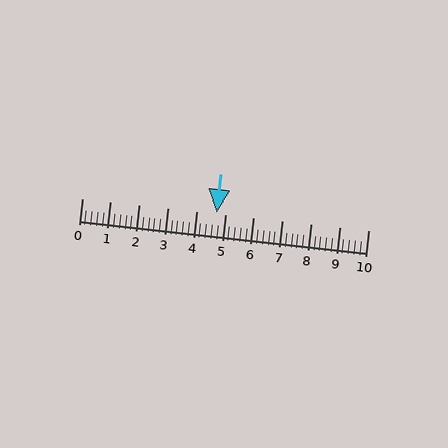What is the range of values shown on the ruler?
The ruler shows values from 0 to 10.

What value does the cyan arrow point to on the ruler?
The cyan arrow points to approximately 4.7.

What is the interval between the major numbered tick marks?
The major tick marks are spaced 1 units apart.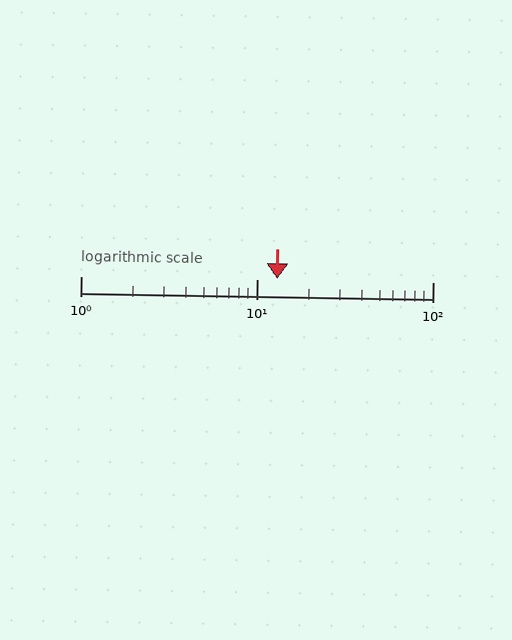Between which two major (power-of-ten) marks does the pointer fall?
The pointer is between 10 and 100.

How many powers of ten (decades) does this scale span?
The scale spans 2 decades, from 1 to 100.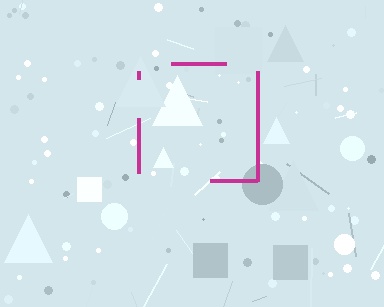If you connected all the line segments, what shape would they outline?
They would outline a square.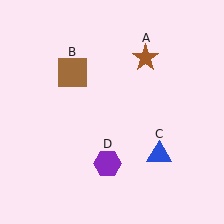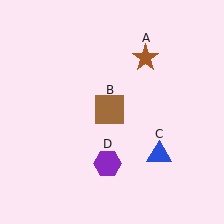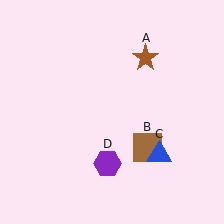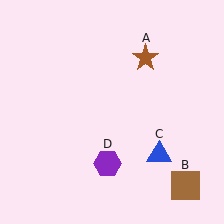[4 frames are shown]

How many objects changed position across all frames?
1 object changed position: brown square (object B).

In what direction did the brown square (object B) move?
The brown square (object B) moved down and to the right.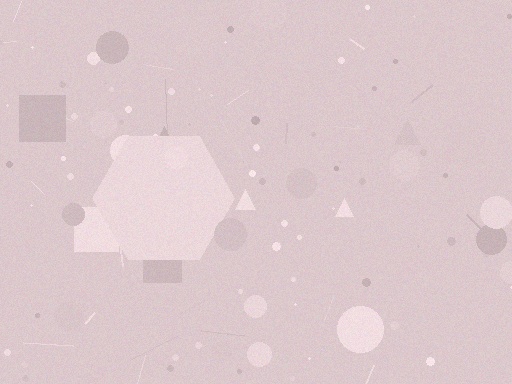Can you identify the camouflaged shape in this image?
The camouflaged shape is a hexagon.